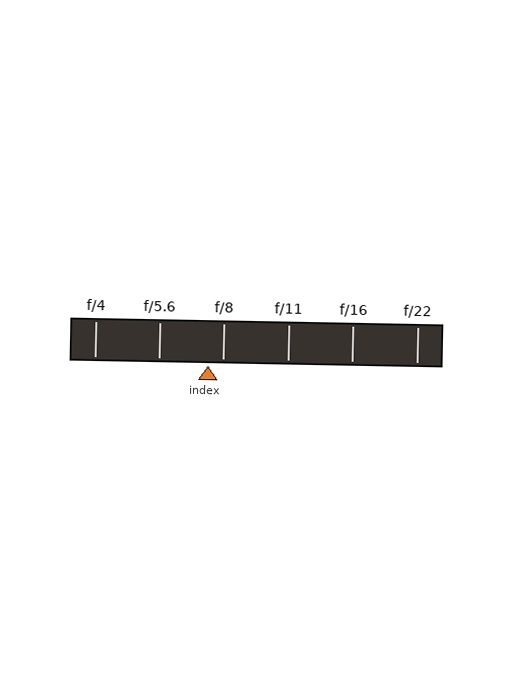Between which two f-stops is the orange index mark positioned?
The index mark is between f/5.6 and f/8.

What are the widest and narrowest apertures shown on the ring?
The widest aperture shown is f/4 and the narrowest is f/22.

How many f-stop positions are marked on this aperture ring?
There are 6 f-stop positions marked.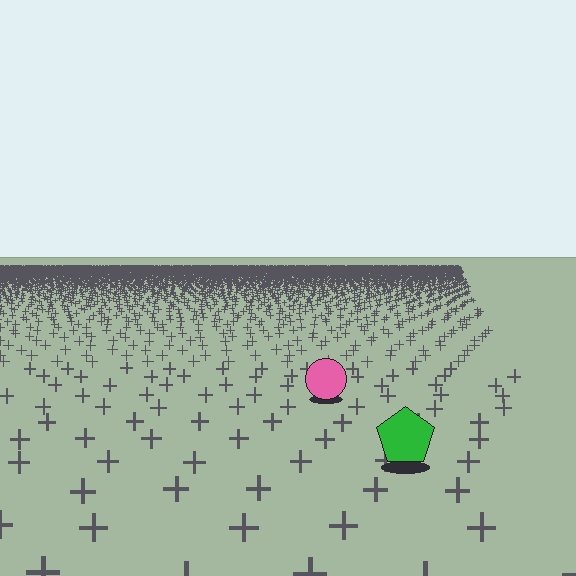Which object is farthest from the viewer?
The pink circle is farthest from the viewer. It appears smaller and the ground texture around it is denser.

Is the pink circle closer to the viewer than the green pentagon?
No. The green pentagon is closer — you can tell from the texture gradient: the ground texture is coarser near it.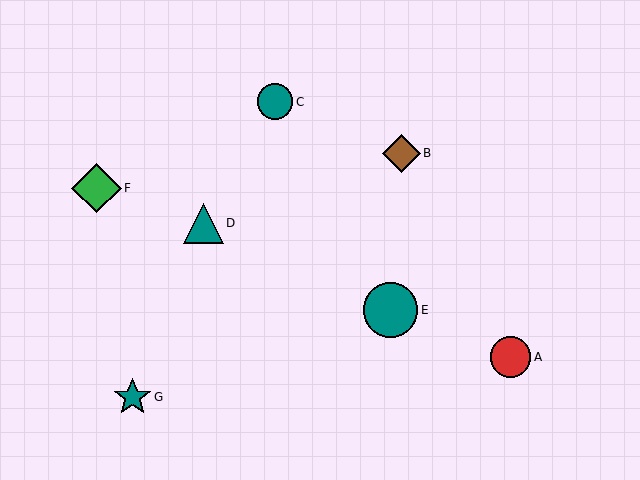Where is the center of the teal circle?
The center of the teal circle is at (391, 310).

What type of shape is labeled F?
Shape F is a green diamond.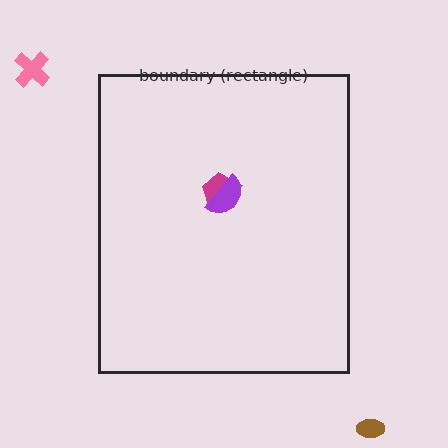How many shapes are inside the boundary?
2 inside, 2 outside.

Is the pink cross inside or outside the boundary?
Outside.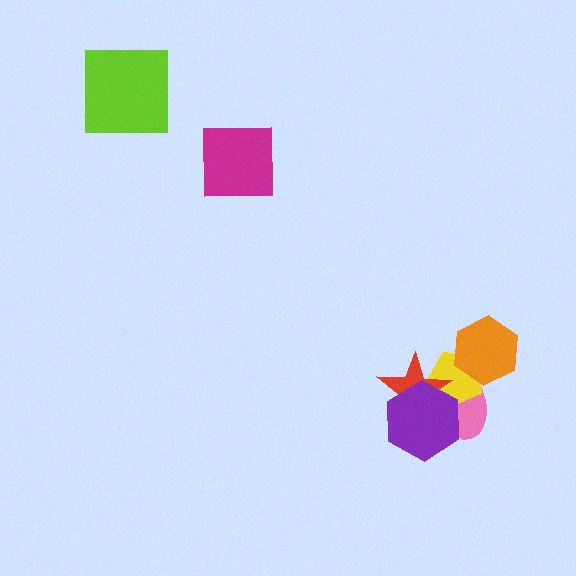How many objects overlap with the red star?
3 objects overlap with the red star.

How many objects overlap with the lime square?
0 objects overlap with the lime square.